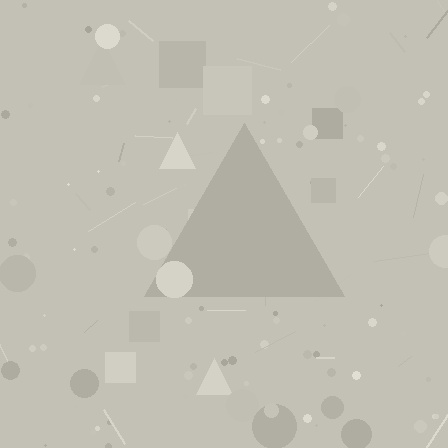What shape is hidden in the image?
A triangle is hidden in the image.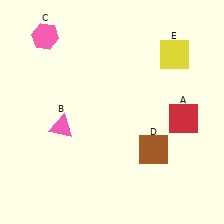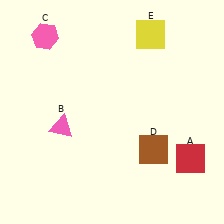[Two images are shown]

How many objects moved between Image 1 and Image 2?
2 objects moved between the two images.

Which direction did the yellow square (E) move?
The yellow square (E) moved left.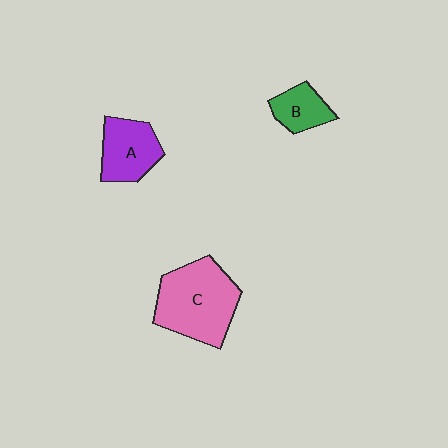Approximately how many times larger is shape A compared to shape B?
Approximately 1.5 times.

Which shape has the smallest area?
Shape B (green).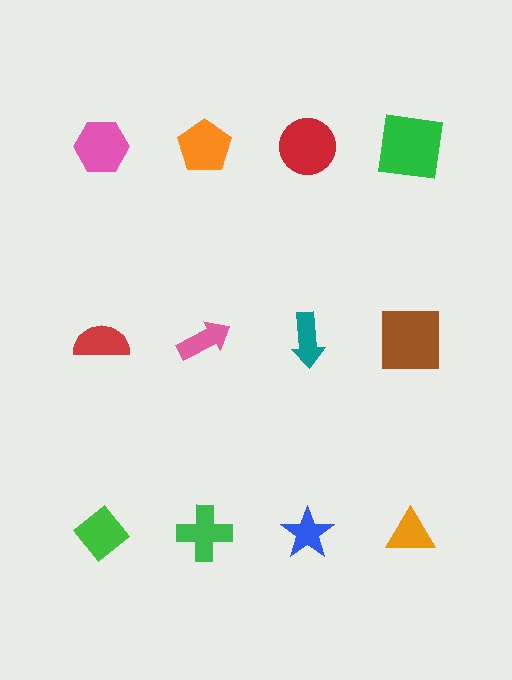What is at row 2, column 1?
A red semicircle.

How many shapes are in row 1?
4 shapes.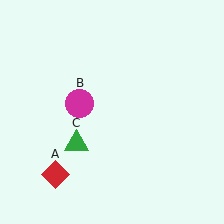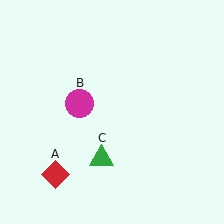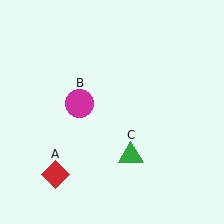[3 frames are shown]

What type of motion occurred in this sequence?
The green triangle (object C) rotated counterclockwise around the center of the scene.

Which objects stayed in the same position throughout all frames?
Red diamond (object A) and magenta circle (object B) remained stationary.